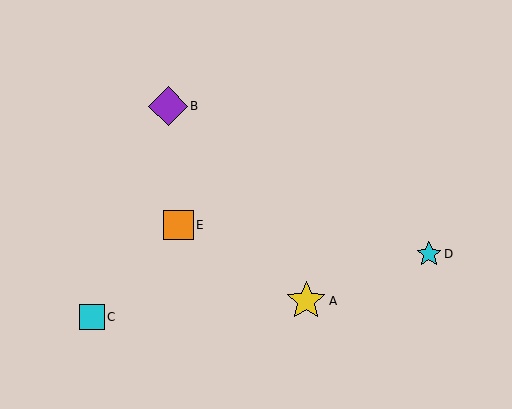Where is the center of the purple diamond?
The center of the purple diamond is at (168, 106).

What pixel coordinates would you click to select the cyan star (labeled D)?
Click at (429, 254) to select the cyan star D.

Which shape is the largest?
The yellow star (labeled A) is the largest.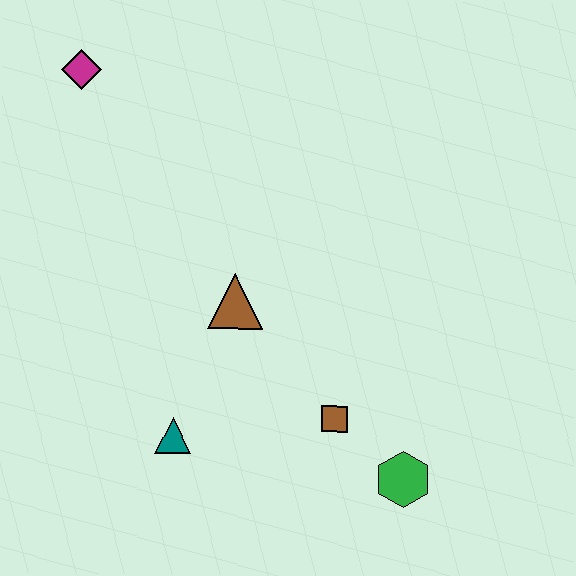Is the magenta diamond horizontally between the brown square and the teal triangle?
No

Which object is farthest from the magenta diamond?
The green hexagon is farthest from the magenta diamond.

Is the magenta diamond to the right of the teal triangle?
No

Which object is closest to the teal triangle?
The brown triangle is closest to the teal triangle.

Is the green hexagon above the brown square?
No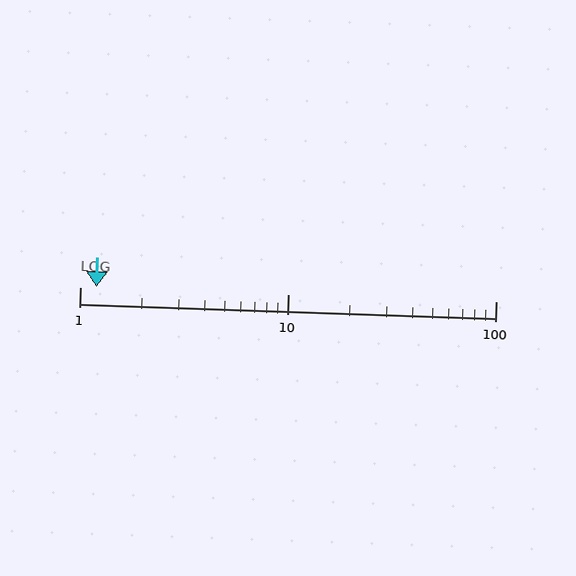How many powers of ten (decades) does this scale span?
The scale spans 2 decades, from 1 to 100.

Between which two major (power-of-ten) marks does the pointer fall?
The pointer is between 1 and 10.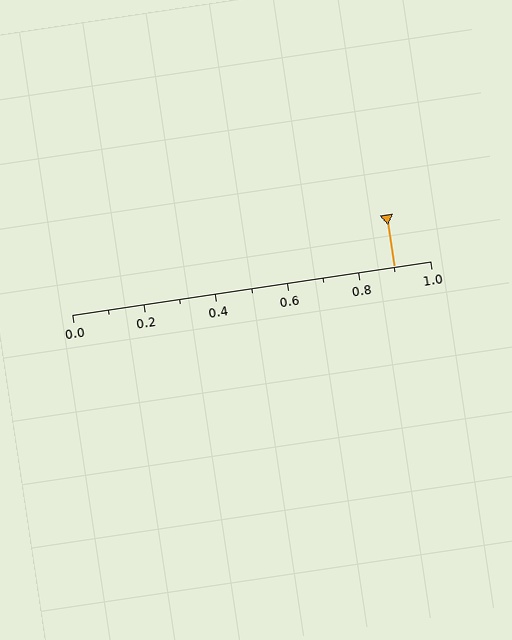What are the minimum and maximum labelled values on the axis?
The axis runs from 0.0 to 1.0.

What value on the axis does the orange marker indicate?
The marker indicates approximately 0.9.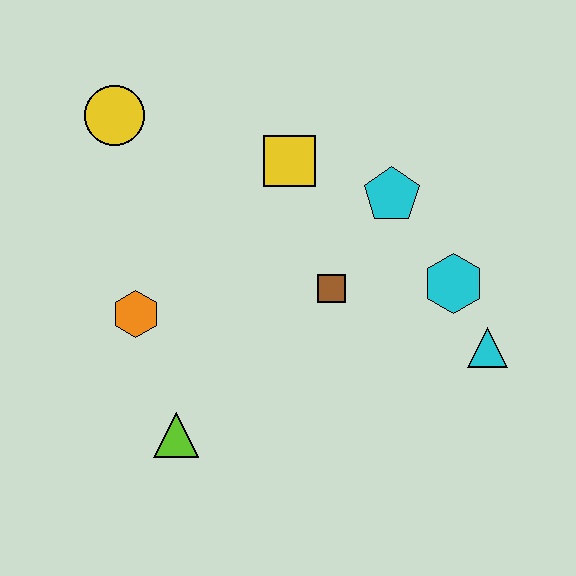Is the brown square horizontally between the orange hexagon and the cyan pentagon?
Yes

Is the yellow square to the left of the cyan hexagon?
Yes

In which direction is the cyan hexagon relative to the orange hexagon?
The cyan hexagon is to the right of the orange hexagon.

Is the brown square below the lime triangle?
No